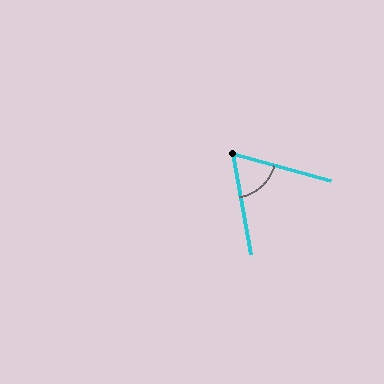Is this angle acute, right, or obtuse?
It is acute.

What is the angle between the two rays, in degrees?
Approximately 64 degrees.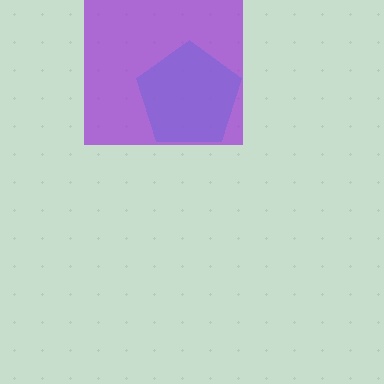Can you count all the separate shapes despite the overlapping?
Yes, there are 2 separate shapes.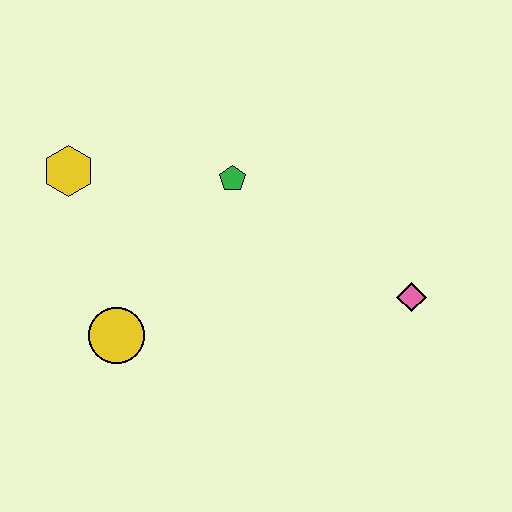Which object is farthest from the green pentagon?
The pink diamond is farthest from the green pentagon.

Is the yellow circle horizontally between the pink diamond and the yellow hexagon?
Yes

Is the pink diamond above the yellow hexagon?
No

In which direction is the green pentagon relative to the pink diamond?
The green pentagon is to the left of the pink diamond.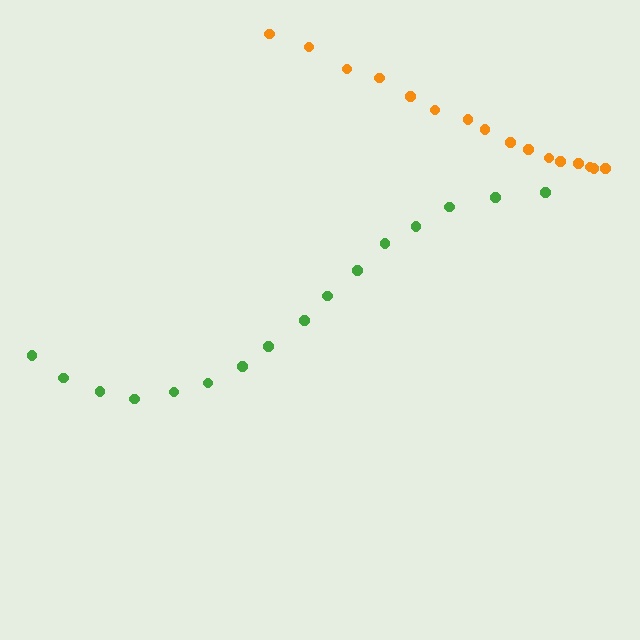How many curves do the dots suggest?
There are 2 distinct paths.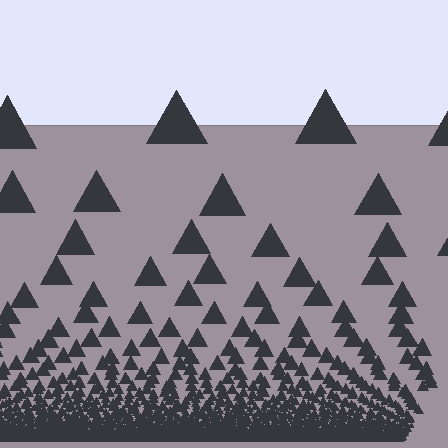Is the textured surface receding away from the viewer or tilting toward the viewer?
The surface appears to tilt toward the viewer. Texture elements get larger and sparser toward the top.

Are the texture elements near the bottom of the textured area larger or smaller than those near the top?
Smaller. The gradient is inverted — elements near the bottom are smaller and denser.